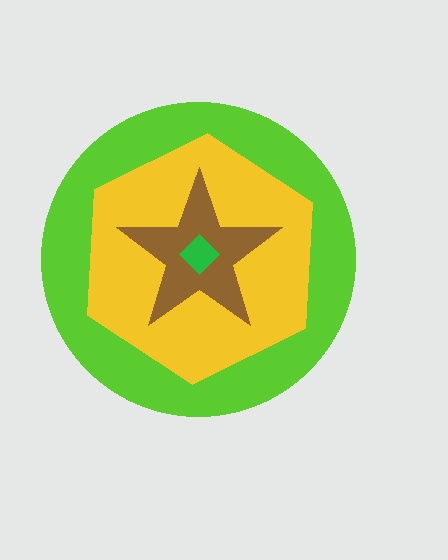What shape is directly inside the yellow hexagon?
The brown star.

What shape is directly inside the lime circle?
The yellow hexagon.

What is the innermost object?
The green diamond.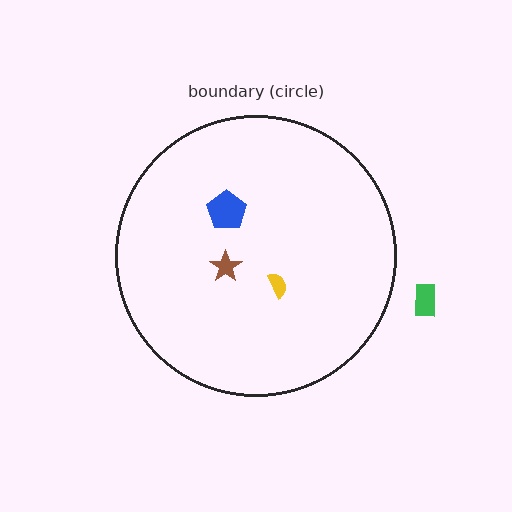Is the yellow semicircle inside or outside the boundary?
Inside.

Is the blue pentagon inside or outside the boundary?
Inside.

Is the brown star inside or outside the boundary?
Inside.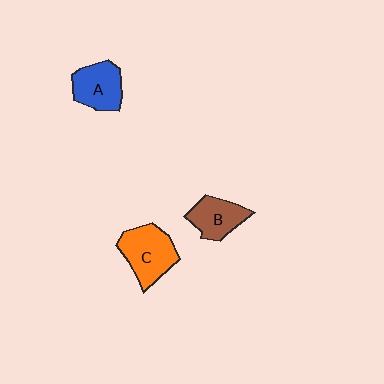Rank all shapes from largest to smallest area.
From largest to smallest: C (orange), A (blue), B (brown).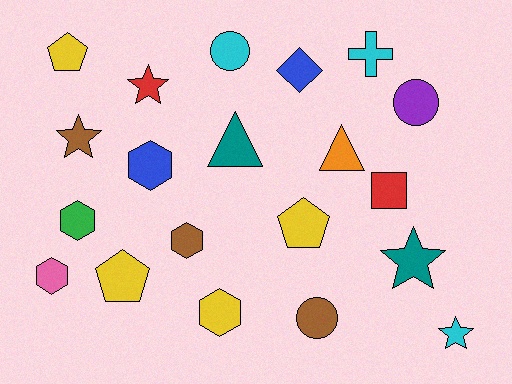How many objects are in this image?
There are 20 objects.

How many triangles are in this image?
There are 2 triangles.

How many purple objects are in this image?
There is 1 purple object.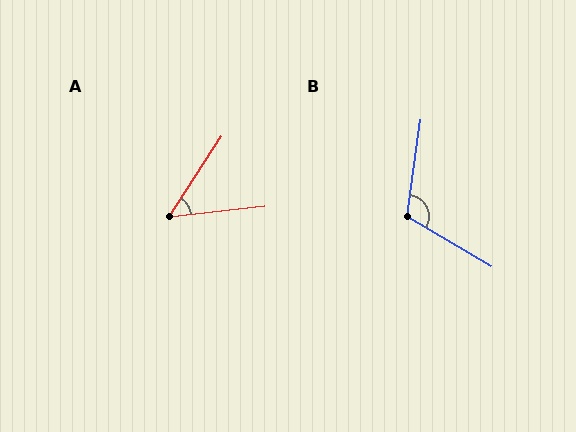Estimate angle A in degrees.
Approximately 51 degrees.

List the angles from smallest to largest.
A (51°), B (113°).